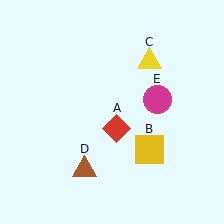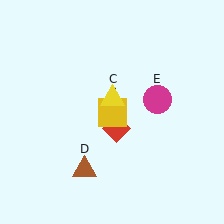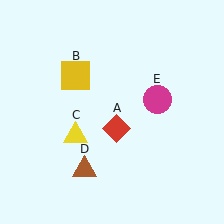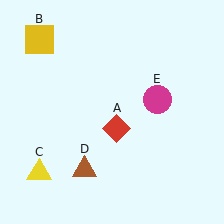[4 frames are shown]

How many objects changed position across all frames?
2 objects changed position: yellow square (object B), yellow triangle (object C).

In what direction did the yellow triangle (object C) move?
The yellow triangle (object C) moved down and to the left.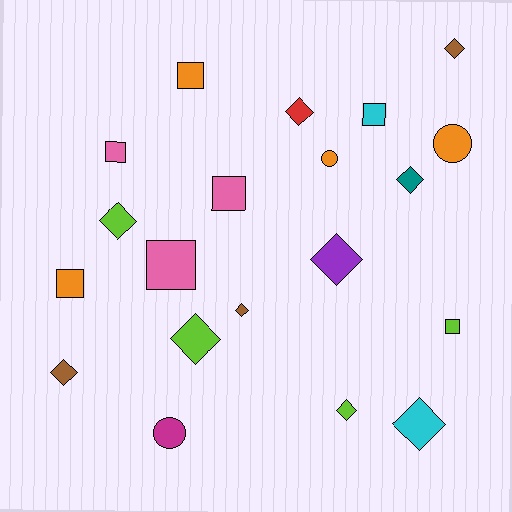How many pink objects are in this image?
There are 3 pink objects.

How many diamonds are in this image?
There are 10 diamonds.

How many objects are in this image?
There are 20 objects.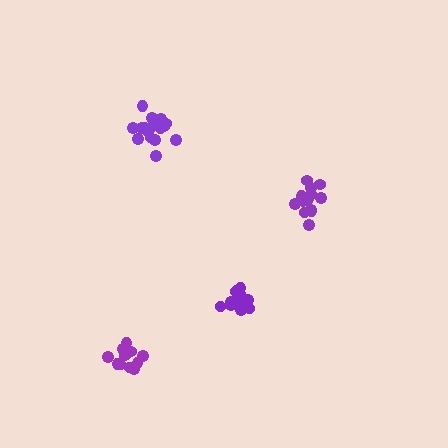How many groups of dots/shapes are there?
There are 4 groups.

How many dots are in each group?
Group 1: 11 dots, Group 2: 14 dots, Group 3: 15 dots, Group 4: 17 dots (57 total).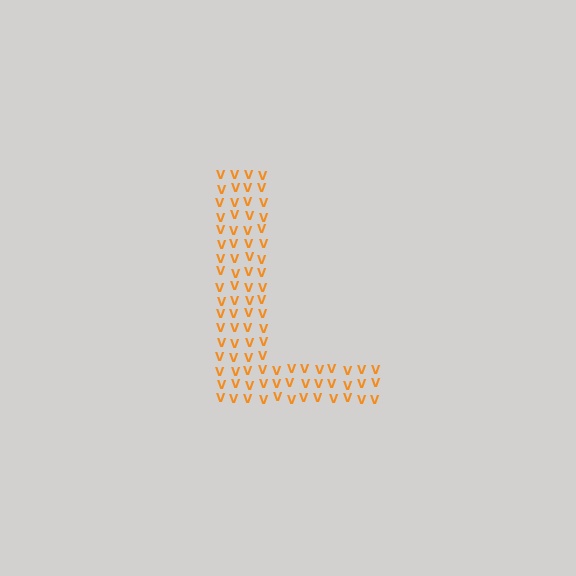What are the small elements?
The small elements are letter V's.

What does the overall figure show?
The overall figure shows the letter L.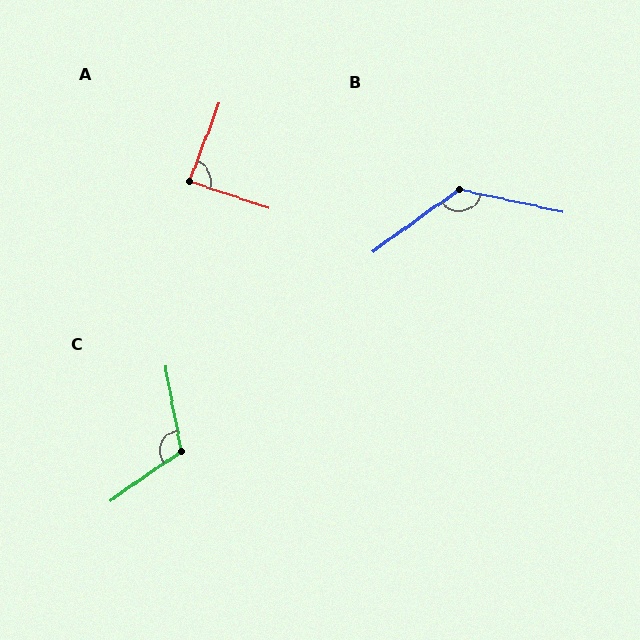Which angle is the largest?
B, at approximately 132 degrees.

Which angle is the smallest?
A, at approximately 88 degrees.